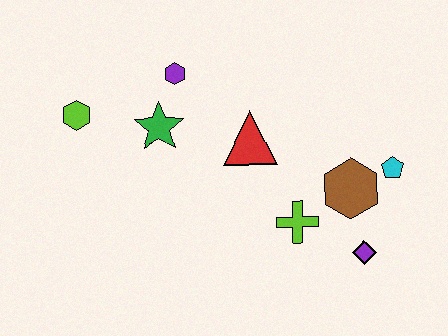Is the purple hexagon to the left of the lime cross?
Yes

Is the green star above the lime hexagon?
No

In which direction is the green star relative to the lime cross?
The green star is to the left of the lime cross.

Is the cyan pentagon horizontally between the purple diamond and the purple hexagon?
No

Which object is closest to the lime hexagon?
The green star is closest to the lime hexagon.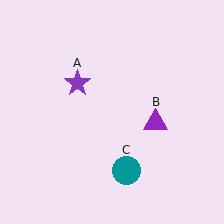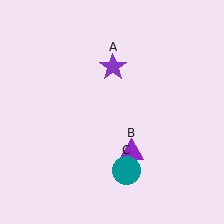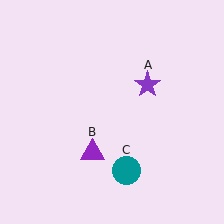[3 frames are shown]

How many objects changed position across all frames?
2 objects changed position: purple star (object A), purple triangle (object B).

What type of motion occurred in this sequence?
The purple star (object A), purple triangle (object B) rotated clockwise around the center of the scene.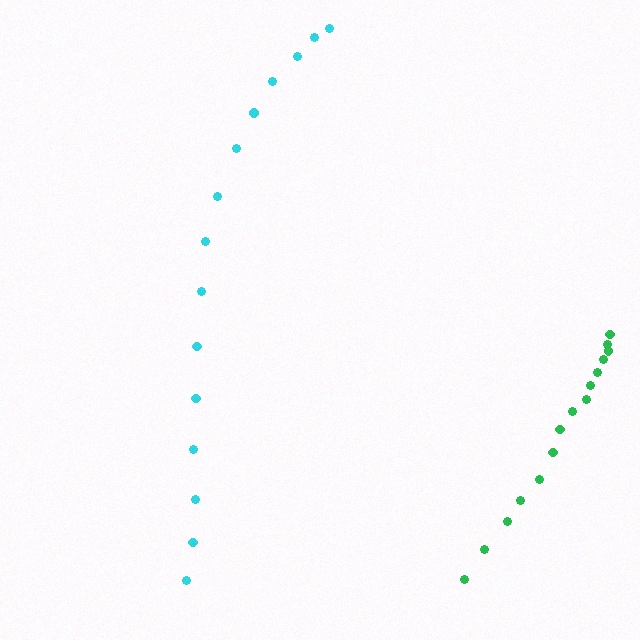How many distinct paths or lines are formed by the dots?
There are 2 distinct paths.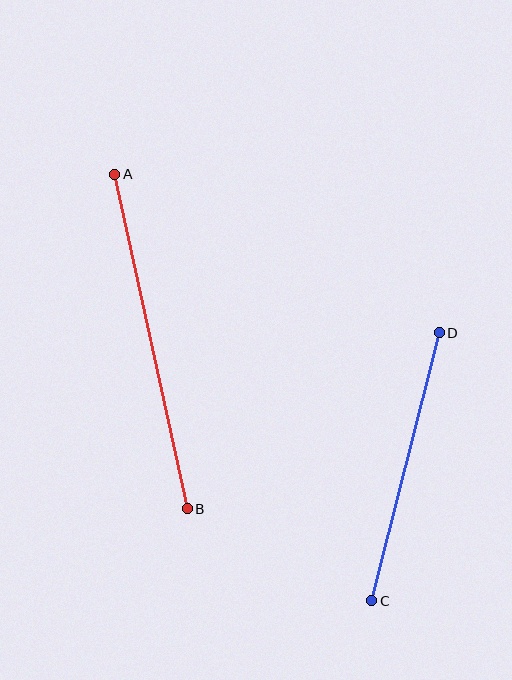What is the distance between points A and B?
The distance is approximately 342 pixels.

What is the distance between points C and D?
The distance is approximately 277 pixels.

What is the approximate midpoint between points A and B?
The midpoint is at approximately (151, 341) pixels.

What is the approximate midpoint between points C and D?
The midpoint is at approximately (406, 467) pixels.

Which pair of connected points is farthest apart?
Points A and B are farthest apart.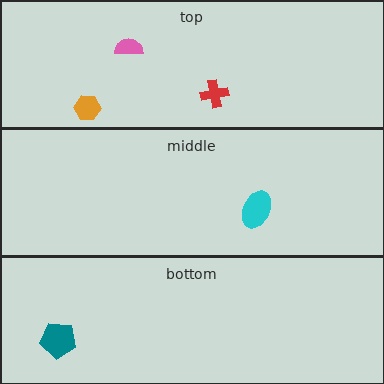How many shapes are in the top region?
3.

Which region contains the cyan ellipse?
The middle region.